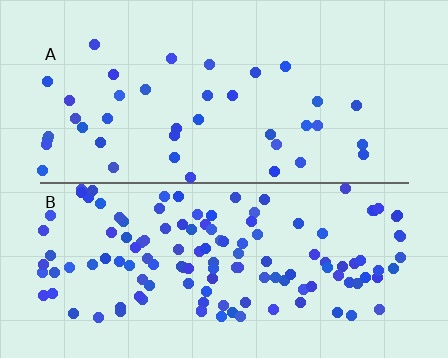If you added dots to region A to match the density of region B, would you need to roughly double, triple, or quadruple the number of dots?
Approximately triple.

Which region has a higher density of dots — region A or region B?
B (the bottom).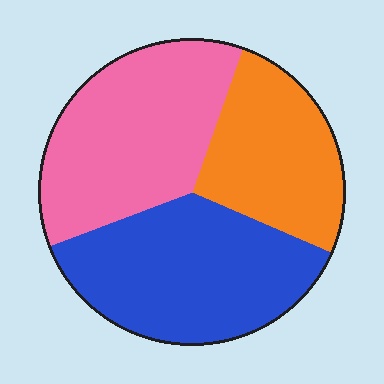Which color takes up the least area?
Orange, at roughly 25%.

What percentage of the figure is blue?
Blue takes up between a third and a half of the figure.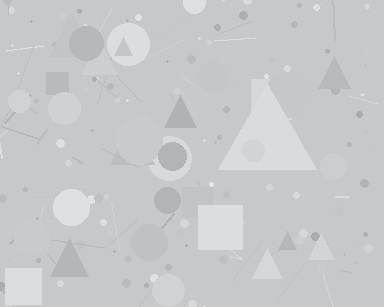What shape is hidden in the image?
A triangle is hidden in the image.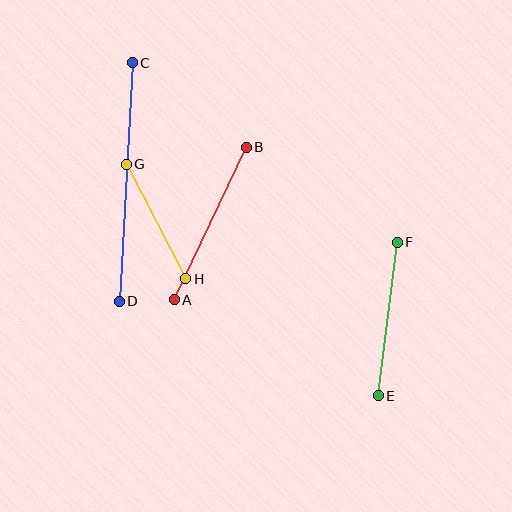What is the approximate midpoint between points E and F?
The midpoint is at approximately (388, 319) pixels.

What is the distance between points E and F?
The distance is approximately 155 pixels.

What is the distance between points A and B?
The distance is approximately 169 pixels.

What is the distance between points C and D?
The distance is approximately 239 pixels.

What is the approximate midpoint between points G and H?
The midpoint is at approximately (156, 222) pixels.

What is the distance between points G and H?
The distance is approximately 129 pixels.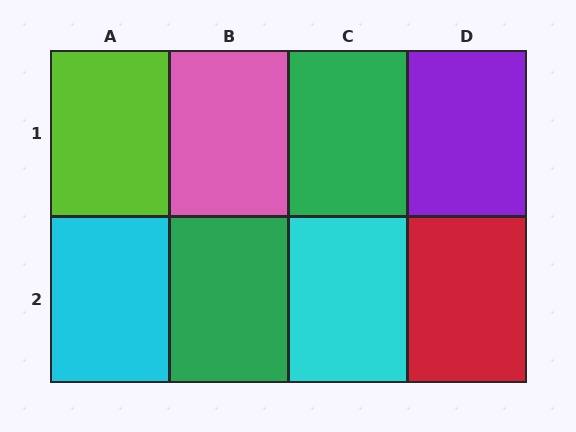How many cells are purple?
1 cell is purple.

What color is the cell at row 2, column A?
Cyan.